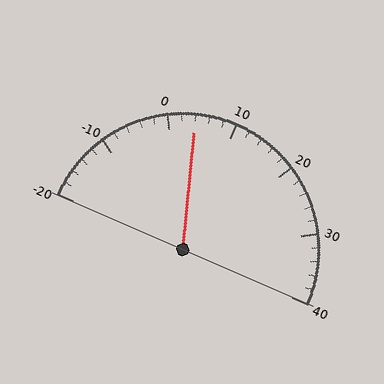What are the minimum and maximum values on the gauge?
The gauge ranges from -20 to 40.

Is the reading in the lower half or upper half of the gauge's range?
The reading is in the lower half of the range (-20 to 40).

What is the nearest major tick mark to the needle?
The nearest major tick mark is 0.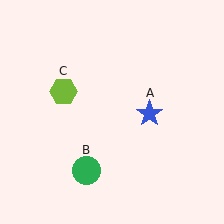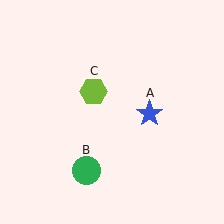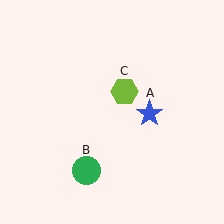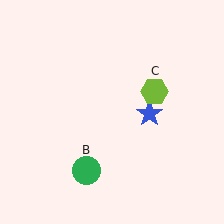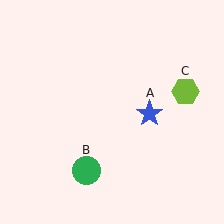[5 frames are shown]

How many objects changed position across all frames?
1 object changed position: lime hexagon (object C).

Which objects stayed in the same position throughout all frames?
Blue star (object A) and green circle (object B) remained stationary.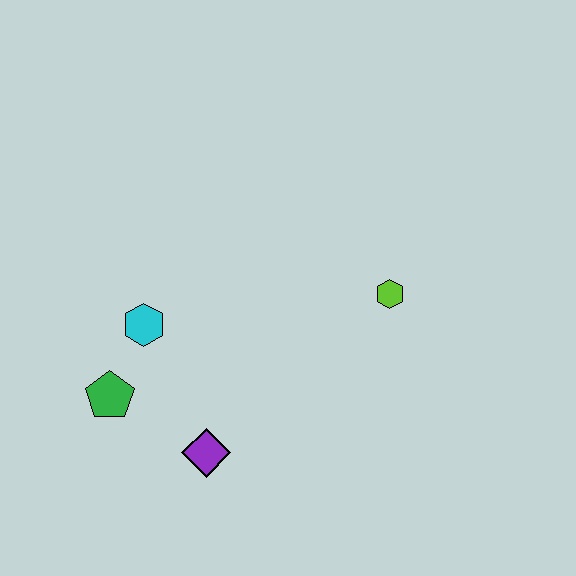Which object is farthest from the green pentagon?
The lime hexagon is farthest from the green pentagon.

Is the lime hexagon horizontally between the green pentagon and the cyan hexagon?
No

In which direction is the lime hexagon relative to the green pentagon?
The lime hexagon is to the right of the green pentagon.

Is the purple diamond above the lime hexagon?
No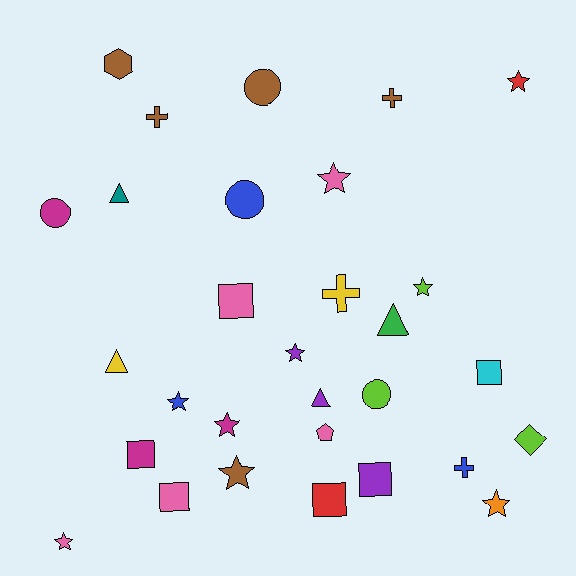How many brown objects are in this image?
There are 5 brown objects.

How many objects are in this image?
There are 30 objects.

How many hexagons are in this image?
There is 1 hexagon.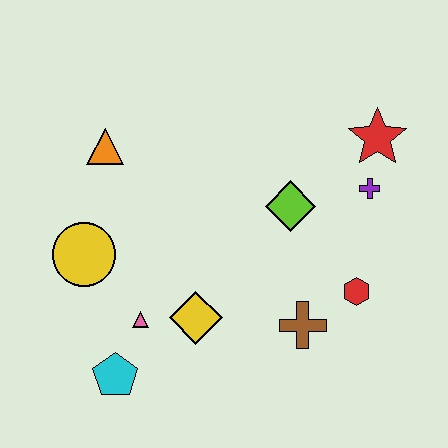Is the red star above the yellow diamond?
Yes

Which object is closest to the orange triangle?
The yellow circle is closest to the orange triangle.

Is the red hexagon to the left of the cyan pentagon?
No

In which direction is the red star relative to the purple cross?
The red star is above the purple cross.